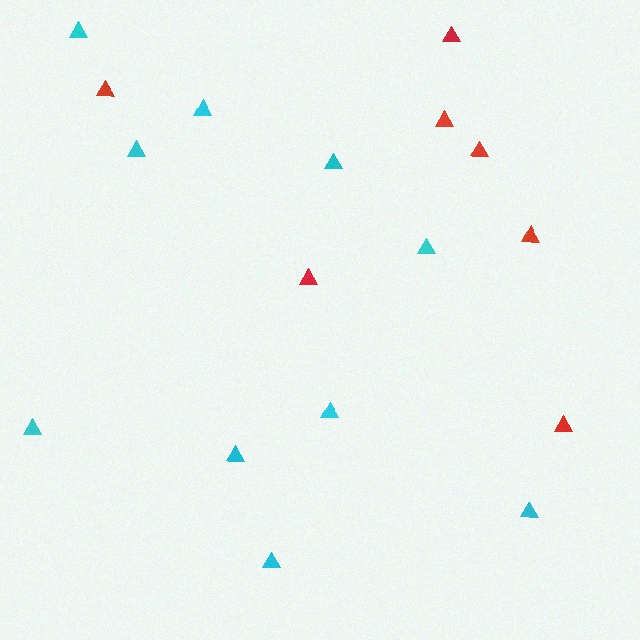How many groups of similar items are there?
There are 2 groups: one group of red triangles (7) and one group of cyan triangles (10).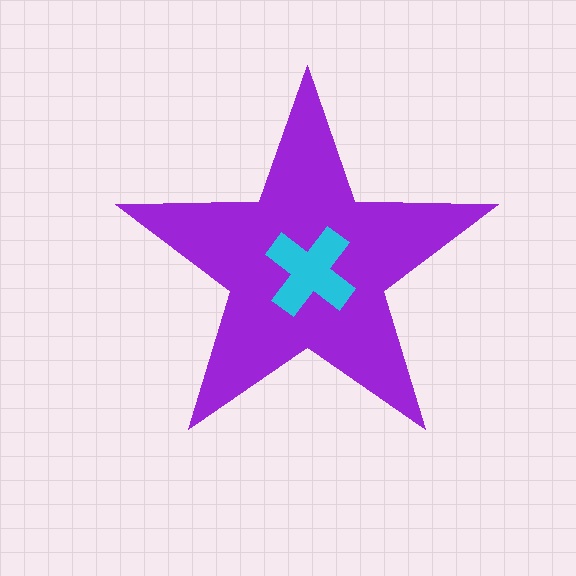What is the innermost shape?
The cyan cross.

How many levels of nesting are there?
2.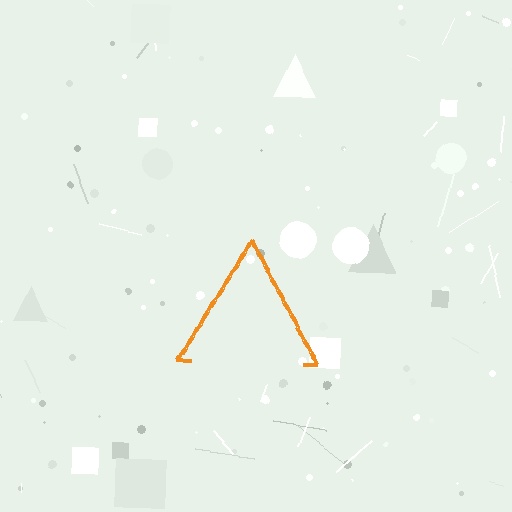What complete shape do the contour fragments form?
The contour fragments form a triangle.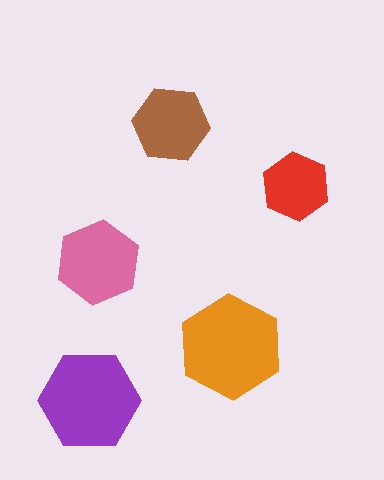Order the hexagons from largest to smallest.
the orange one, the purple one, the pink one, the brown one, the red one.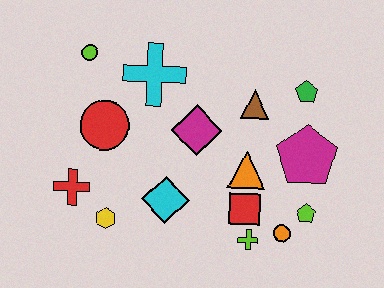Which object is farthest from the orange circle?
The lime circle is farthest from the orange circle.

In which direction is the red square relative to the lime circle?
The red square is to the right of the lime circle.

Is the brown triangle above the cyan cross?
No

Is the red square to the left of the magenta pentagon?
Yes